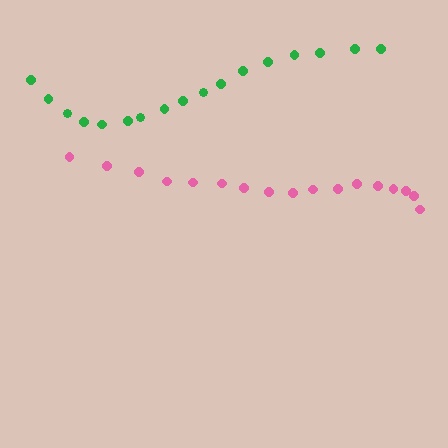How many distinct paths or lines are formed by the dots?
There are 2 distinct paths.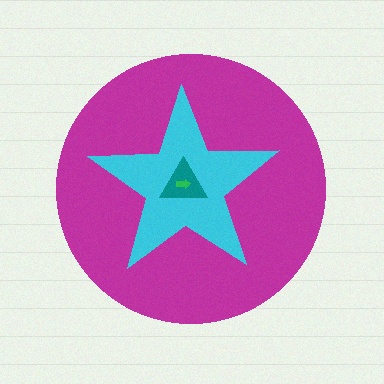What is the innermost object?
The green arrow.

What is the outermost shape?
The magenta circle.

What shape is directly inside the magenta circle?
The cyan star.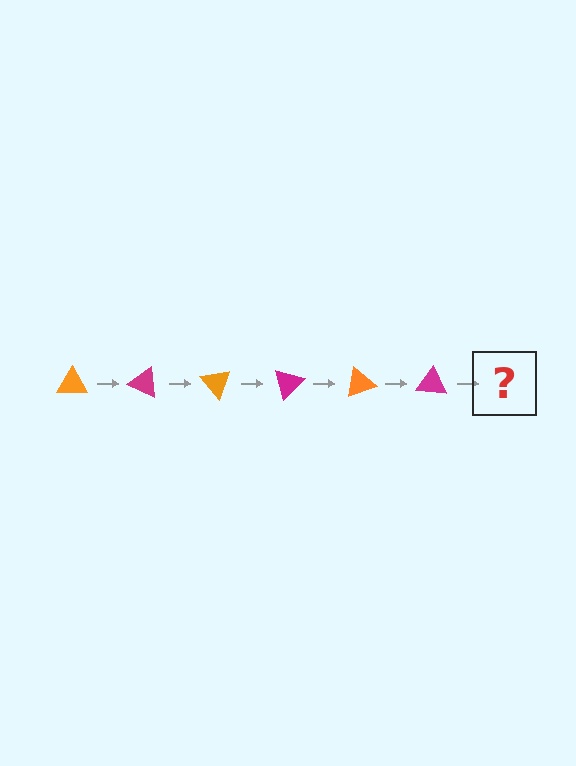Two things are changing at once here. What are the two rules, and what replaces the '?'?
The two rules are that it rotates 25 degrees each step and the color cycles through orange and magenta. The '?' should be an orange triangle, rotated 150 degrees from the start.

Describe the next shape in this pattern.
It should be an orange triangle, rotated 150 degrees from the start.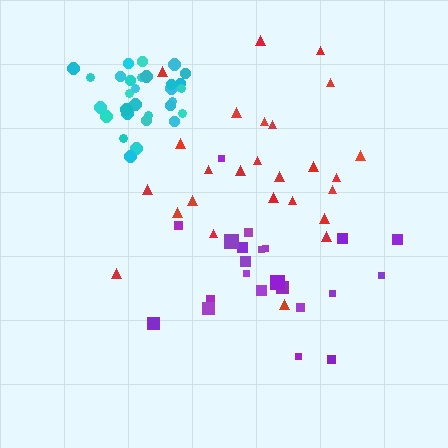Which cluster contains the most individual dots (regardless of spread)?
Cyan (31).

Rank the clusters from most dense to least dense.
cyan, red, purple.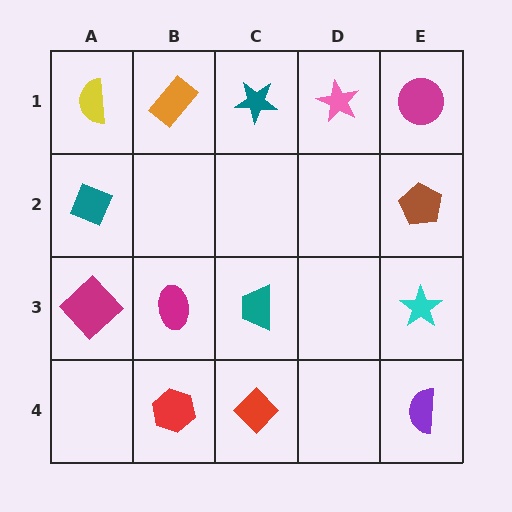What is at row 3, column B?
A magenta ellipse.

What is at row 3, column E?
A cyan star.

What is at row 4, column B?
A red hexagon.